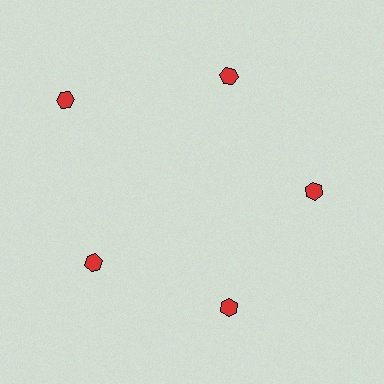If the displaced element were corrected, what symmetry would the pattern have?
It would have 5-fold rotational symmetry — the pattern would map onto itself every 72 degrees.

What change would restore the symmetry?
The symmetry would be restored by moving it inward, back onto the ring so that all 5 hexagons sit at equal angles and equal distance from the center.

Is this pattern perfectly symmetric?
No. The 5 red hexagons are arranged in a ring, but one element near the 10 o'clock position is pushed outward from the center, breaking the 5-fold rotational symmetry.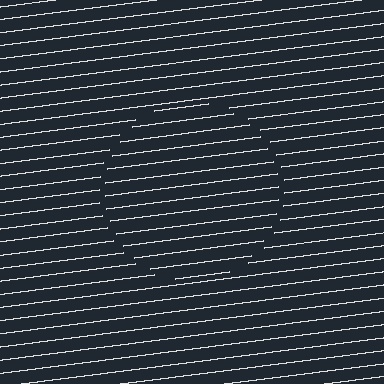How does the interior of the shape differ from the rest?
The interior of the shape contains the same grating, shifted by half a period — the contour is defined by the phase discontinuity where line-ends from the inner and outer gratings abut.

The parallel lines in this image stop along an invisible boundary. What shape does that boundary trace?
An illusory circle. The interior of the shape contains the same grating, shifted by half a period — the contour is defined by the phase discontinuity where line-ends from the inner and outer gratings abut.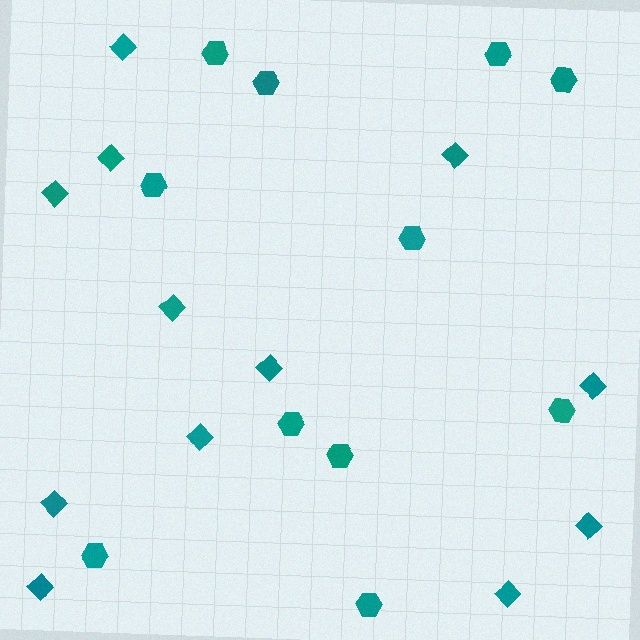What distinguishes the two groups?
There are 2 groups: one group of hexagons (11) and one group of diamonds (12).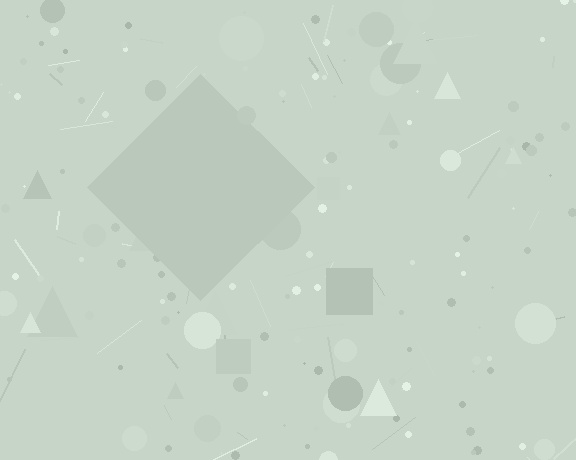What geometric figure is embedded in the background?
A diamond is embedded in the background.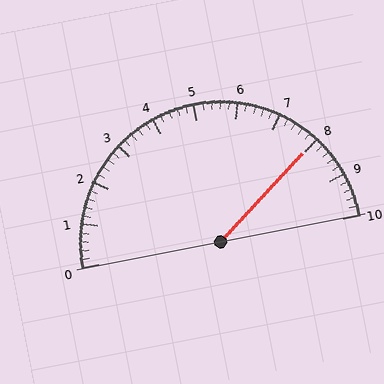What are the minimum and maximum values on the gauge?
The gauge ranges from 0 to 10.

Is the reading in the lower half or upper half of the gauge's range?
The reading is in the upper half of the range (0 to 10).